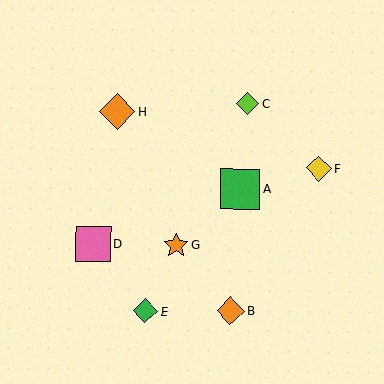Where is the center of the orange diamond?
The center of the orange diamond is at (230, 311).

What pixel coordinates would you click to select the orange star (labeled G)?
Click at (176, 245) to select the orange star G.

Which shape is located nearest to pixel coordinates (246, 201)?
The green square (labeled A) at (240, 189) is nearest to that location.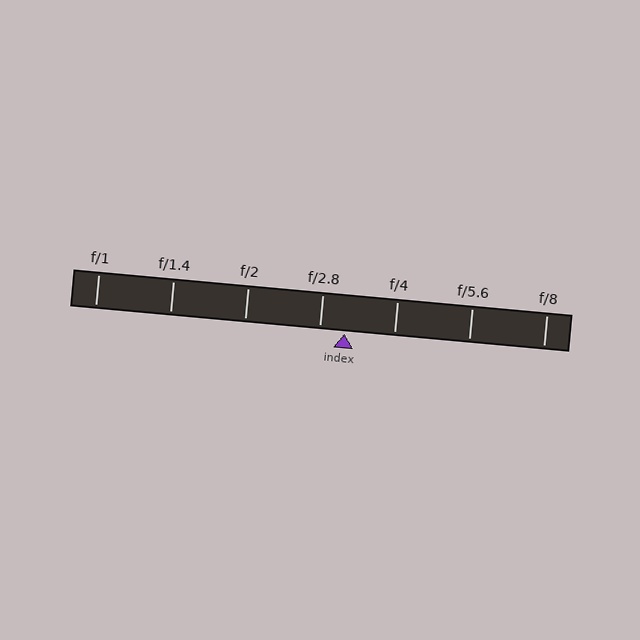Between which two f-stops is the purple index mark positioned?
The index mark is between f/2.8 and f/4.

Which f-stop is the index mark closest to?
The index mark is closest to f/2.8.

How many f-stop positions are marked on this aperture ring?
There are 7 f-stop positions marked.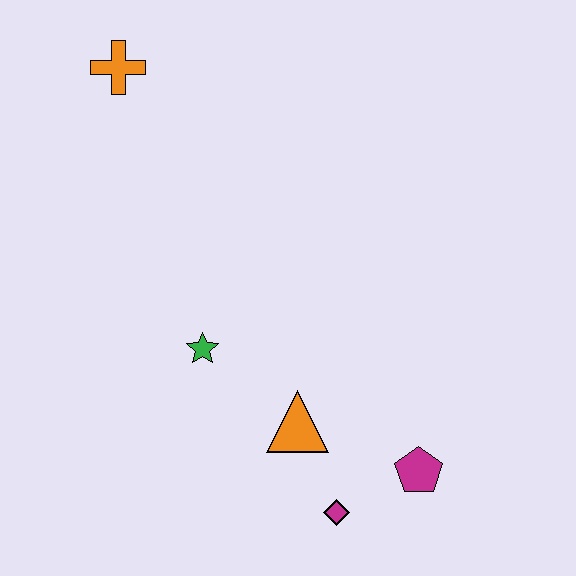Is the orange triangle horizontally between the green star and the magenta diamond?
Yes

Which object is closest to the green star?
The orange triangle is closest to the green star.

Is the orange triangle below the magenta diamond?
No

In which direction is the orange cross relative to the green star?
The orange cross is above the green star.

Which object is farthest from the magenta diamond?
The orange cross is farthest from the magenta diamond.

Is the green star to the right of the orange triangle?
No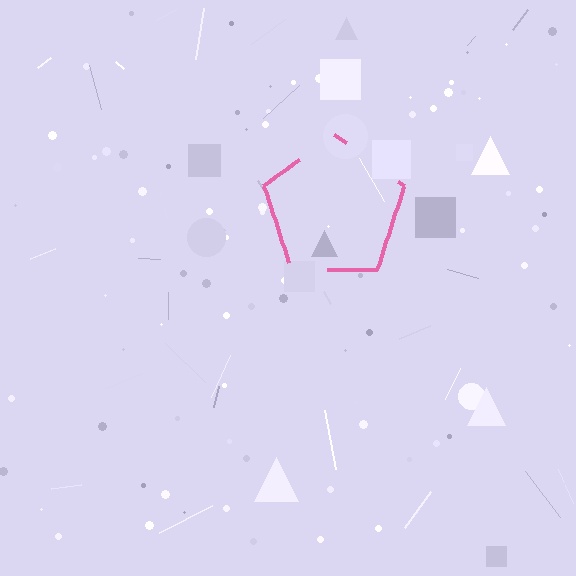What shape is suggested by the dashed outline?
The dashed outline suggests a pentagon.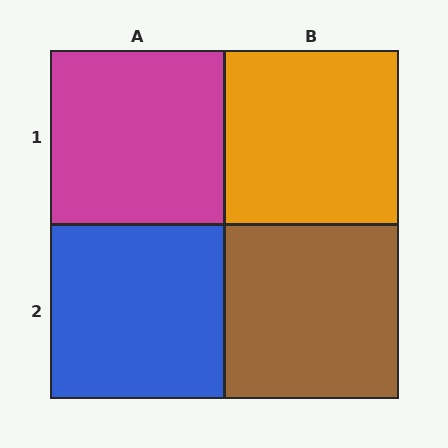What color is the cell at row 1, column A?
Magenta.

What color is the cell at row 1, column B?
Orange.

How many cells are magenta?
1 cell is magenta.